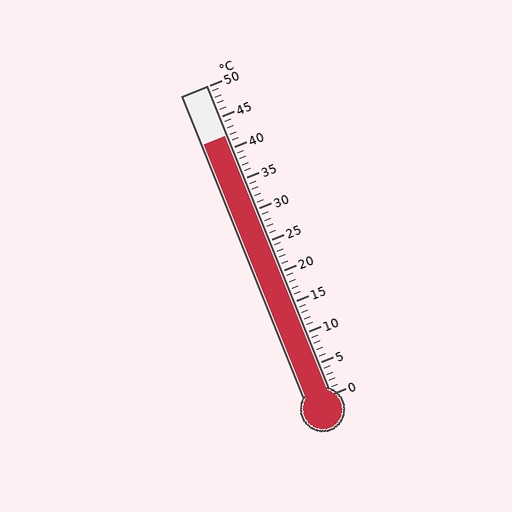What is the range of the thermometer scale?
The thermometer scale ranges from 0°C to 50°C.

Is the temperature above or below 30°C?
The temperature is above 30°C.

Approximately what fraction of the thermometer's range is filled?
The thermometer is filled to approximately 85% of its range.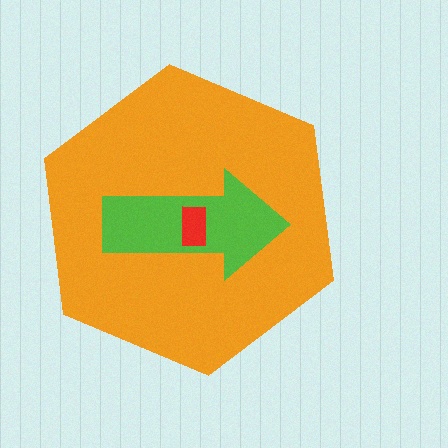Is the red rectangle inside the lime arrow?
Yes.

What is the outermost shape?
The orange hexagon.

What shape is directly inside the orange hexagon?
The lime arrow.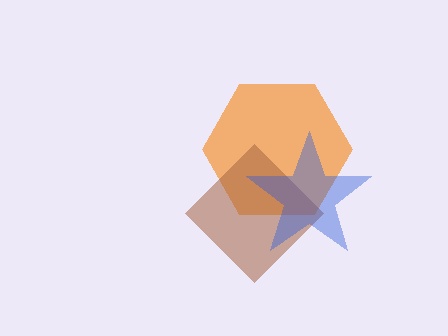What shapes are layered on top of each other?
The layered shapes are: an orange hexagon, a brown diamond, a blue star.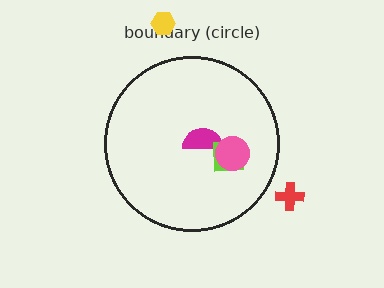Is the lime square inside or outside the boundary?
Inside.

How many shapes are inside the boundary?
3 inside, 2 outside.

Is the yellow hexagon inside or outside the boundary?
Outside.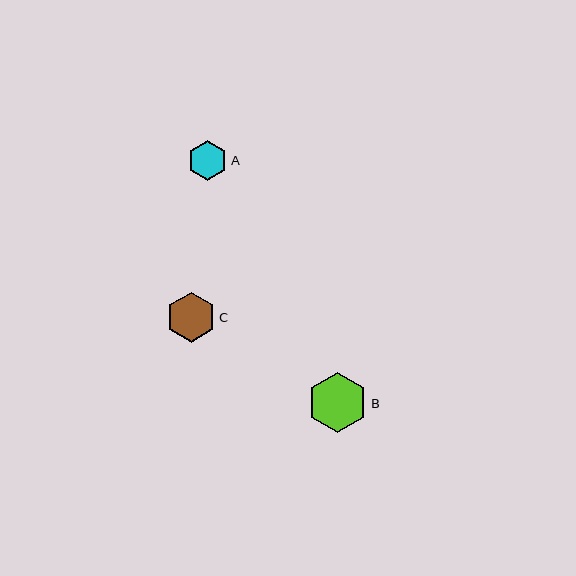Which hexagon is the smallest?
Hexagon A is the smallest with a size of approximately 40 pixels.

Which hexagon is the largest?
Hexagon B is the largest with a size of approximately 61 pixels.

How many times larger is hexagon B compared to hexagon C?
Hexagon B is approximately 1.2 times the size of hexagon C.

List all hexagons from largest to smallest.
From largest to smallest: B, C, A.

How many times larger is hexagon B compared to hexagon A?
Hexagon B is approximately 1.5 times the size of hexagon A.